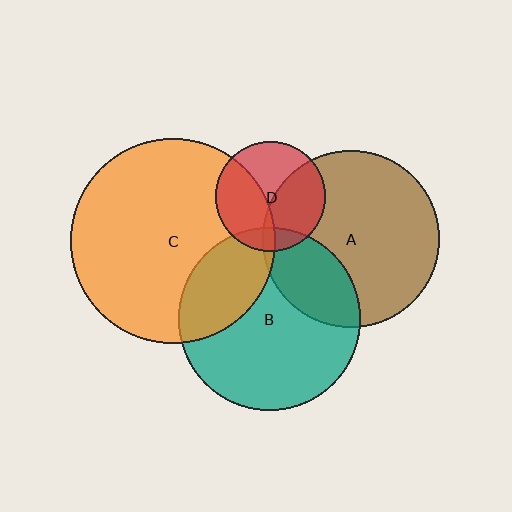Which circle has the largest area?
Circle C (orange).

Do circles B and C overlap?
Yes.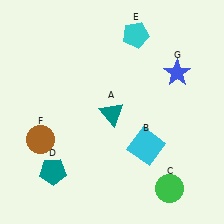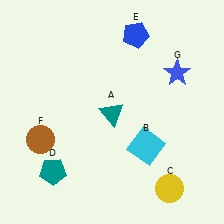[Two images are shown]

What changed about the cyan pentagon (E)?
In Image 1, E is cyan. In Image 2, it changed to blue.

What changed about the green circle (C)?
In Image 1, C is green. In Image 2, it changed to yellow.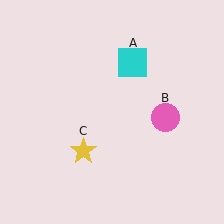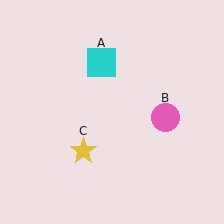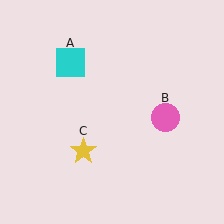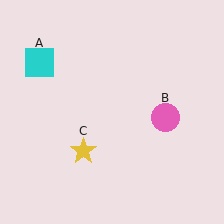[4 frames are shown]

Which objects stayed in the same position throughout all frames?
Pink circle (object B) and yellow star (object C) remained stationary.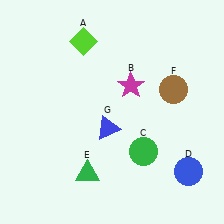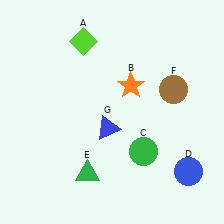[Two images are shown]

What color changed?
The star (B) changed from magenta in Image 1 to orange in Image 2.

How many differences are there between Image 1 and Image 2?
There is 1 difference between the two images.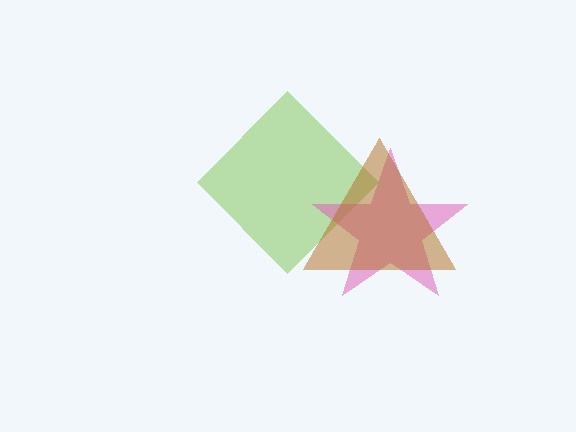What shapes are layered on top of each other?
The layered shapes are: a lime diamond, a pink star, a brown triangle.